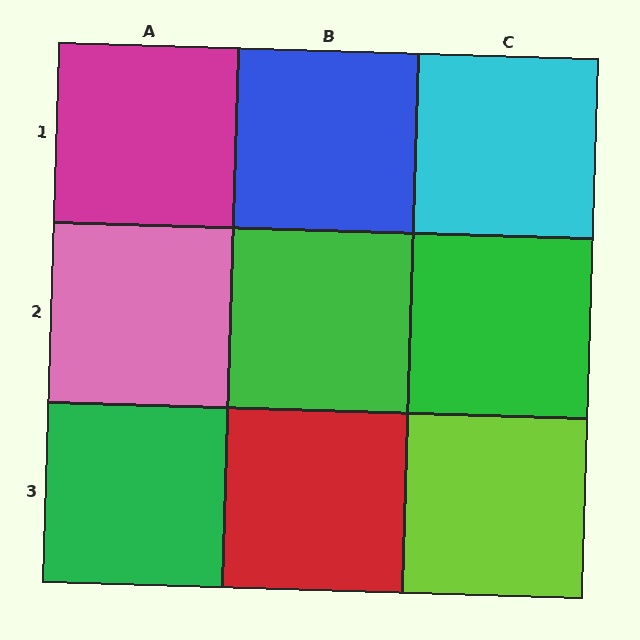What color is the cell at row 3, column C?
Lime.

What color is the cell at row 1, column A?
Magenta.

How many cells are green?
3 cells are green.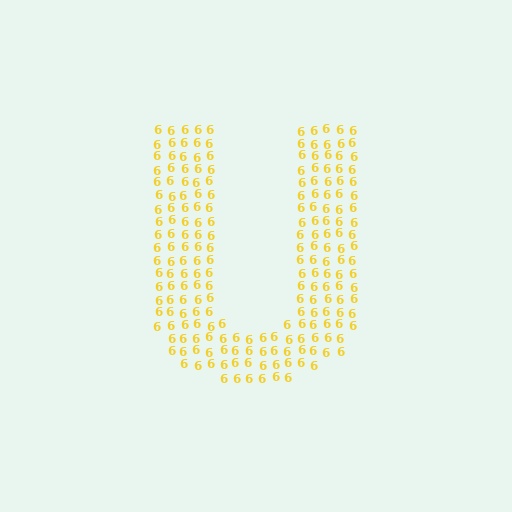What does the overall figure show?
The overall figure shows the letter U.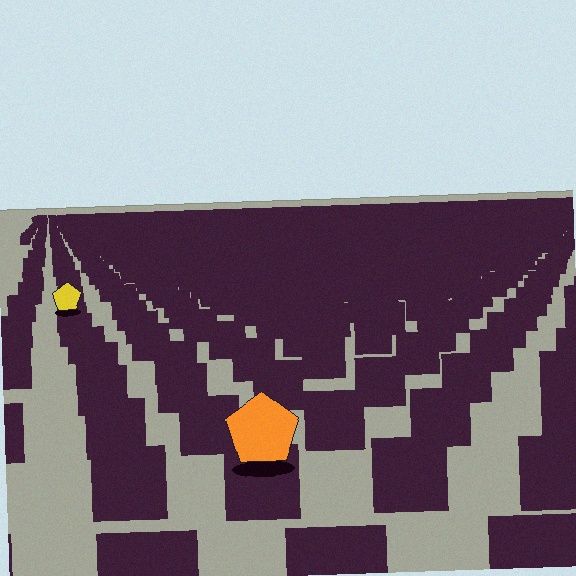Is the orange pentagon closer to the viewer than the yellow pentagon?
Yes. The orange pentagon is closer — you can tell from the texture gradient: the ground texture is coarser near it.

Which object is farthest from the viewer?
The yellow pentagon is farthest from the viewer. It appears smaller and the ground texture around it is denser.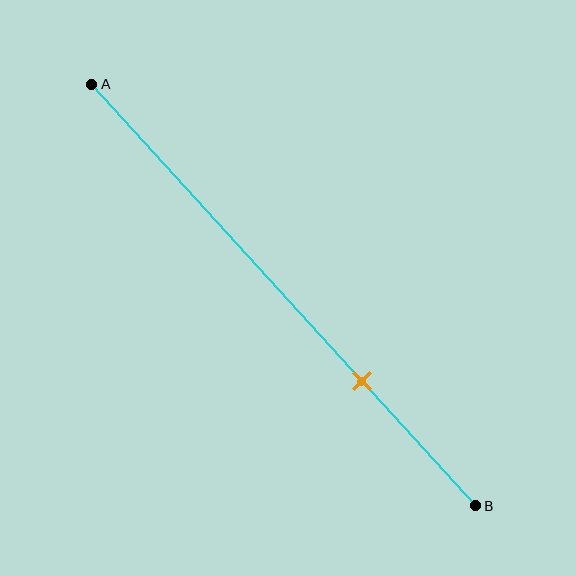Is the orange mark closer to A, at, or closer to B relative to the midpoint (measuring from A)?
The orange mark is closer to point B than the midpoint of segment AB.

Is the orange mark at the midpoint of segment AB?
No, the mark is at about 70% from A, not at the 50% midpoint.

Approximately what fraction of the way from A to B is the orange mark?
The orange mark is approximately 70% of the way from A to B.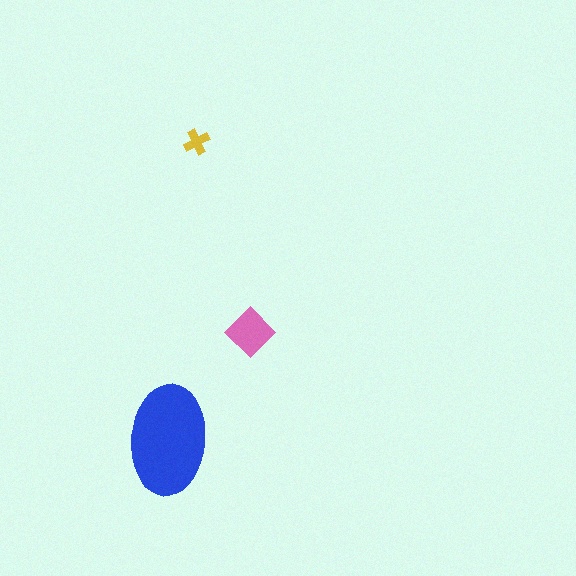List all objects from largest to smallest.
The blue ellipse, the pink diamond, the yellow cross.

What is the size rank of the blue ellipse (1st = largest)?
1st.